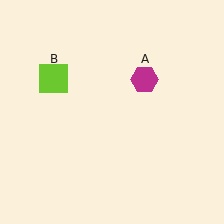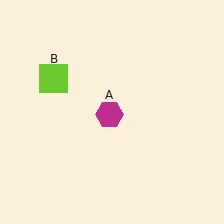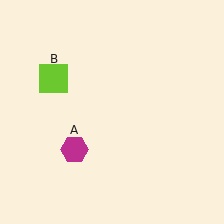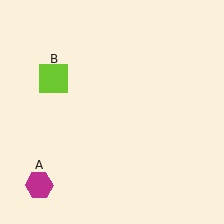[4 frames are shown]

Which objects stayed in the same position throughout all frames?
Lime square (object B) remained stationary.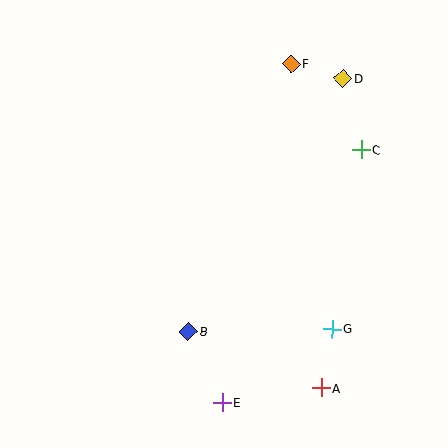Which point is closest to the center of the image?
Point B at (188, 331) is closest to the center.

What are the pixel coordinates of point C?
Point C is at (361, 150).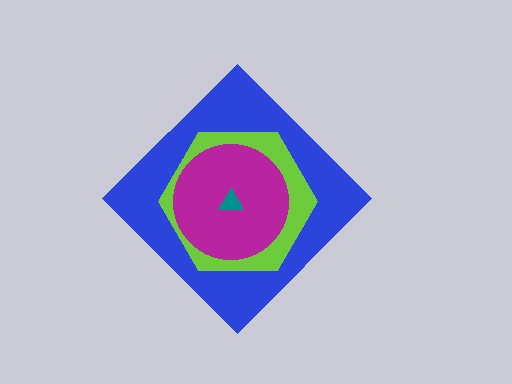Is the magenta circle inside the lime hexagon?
Yes.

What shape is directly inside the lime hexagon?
The magenta circle.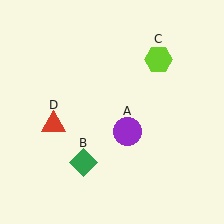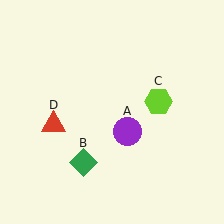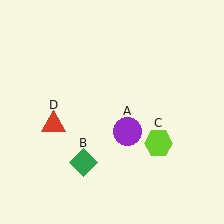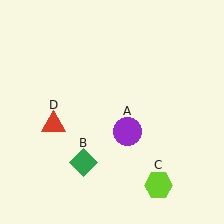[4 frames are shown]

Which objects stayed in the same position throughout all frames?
Purple circle (object A) and green diamond (object B) and red triangle (object D) remained stationary.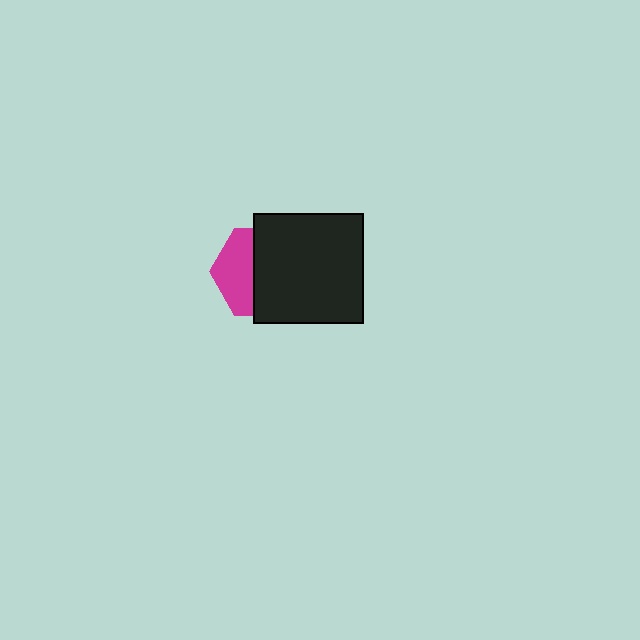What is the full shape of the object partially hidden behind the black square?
The partially hidden object is a magenta hexagon.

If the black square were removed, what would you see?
You would see the complete magenta hexagon.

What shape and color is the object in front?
The object in front is a black square.